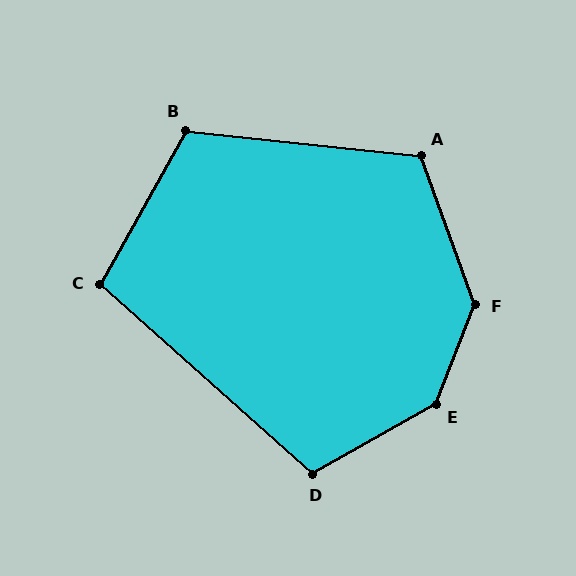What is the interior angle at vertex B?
Approximately 113 degrees (obtuse).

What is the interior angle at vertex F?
Approximately 139 degrees (obtuse).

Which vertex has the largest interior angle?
E, at approximately 141 degrees.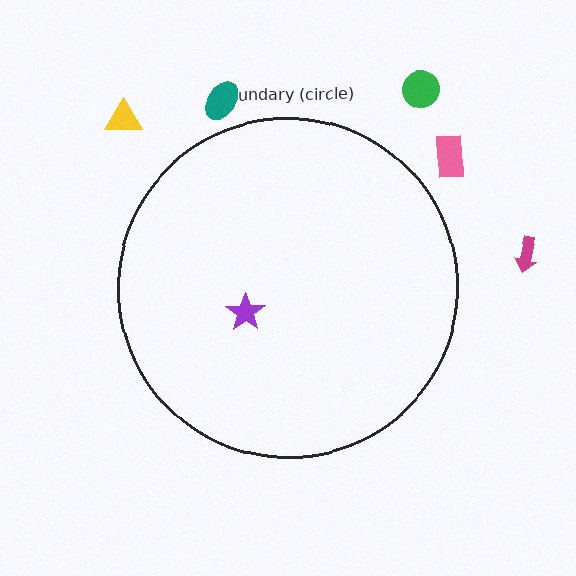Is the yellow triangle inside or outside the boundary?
Outside.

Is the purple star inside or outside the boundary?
Inside.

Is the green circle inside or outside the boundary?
Outside.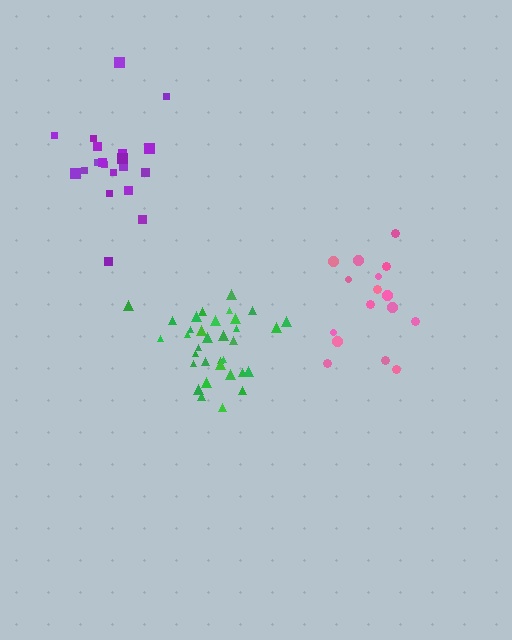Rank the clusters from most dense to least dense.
green, purple, pink.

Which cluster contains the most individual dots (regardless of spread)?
Green (35).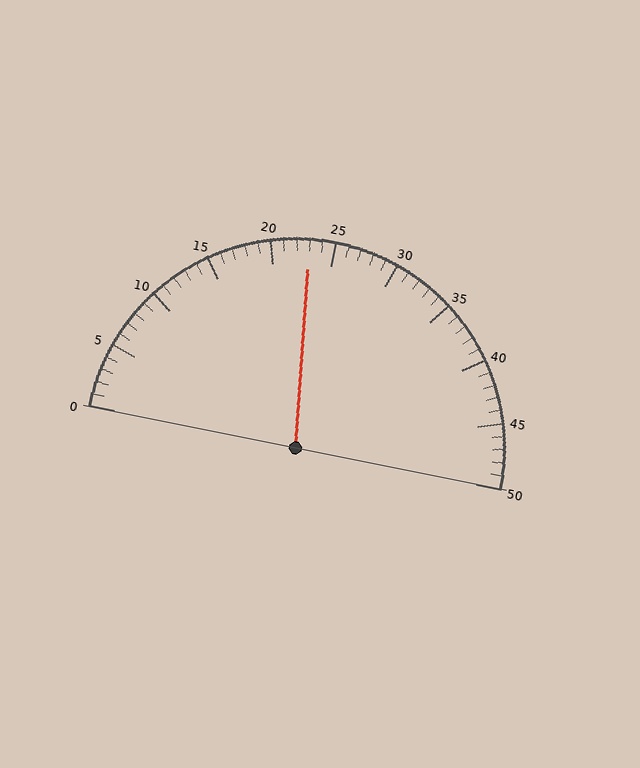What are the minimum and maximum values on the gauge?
The gauge ranges from 0 to 50.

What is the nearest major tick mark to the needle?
The nearest major tick mark is 25.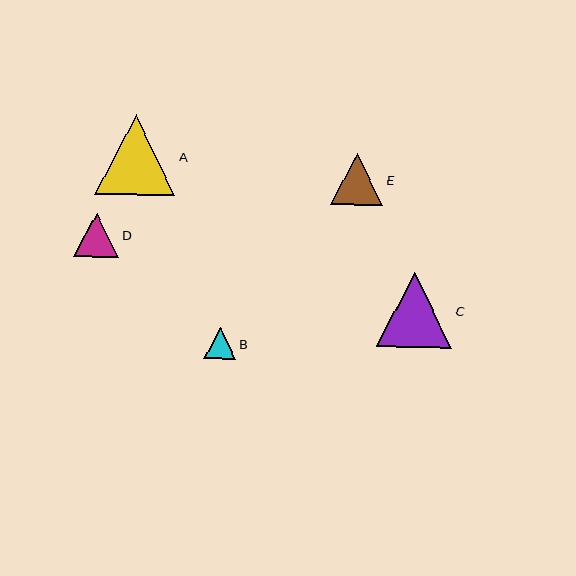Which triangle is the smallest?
Triangle B is the smallest with a size of approximately 32 pixels.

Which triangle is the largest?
Triangle A is the largest with a size of approximately 80 pixels.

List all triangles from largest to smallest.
From largest to smallest: A, C, E, D, B.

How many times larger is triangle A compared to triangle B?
Triangle A is approximately 2.5 times the size of triangle B.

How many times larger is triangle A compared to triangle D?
Triangle A is approximately 1.8 times the size of triangle D.